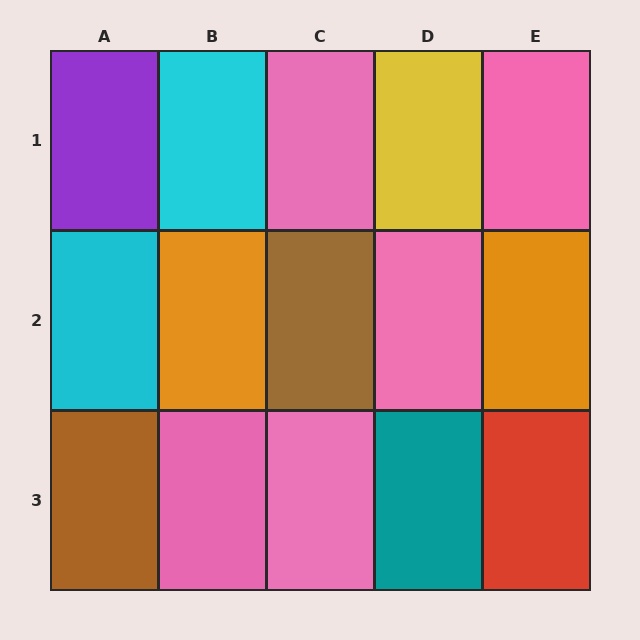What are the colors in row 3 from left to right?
Brown, pink, pink, teal, red.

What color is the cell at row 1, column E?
Pink.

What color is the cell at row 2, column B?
Orange.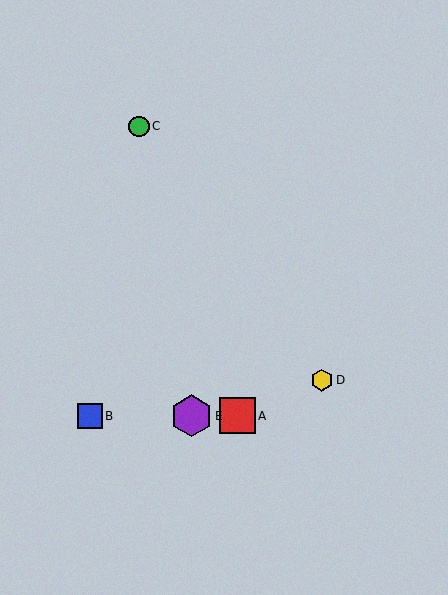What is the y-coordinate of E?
Object E is at y≈416.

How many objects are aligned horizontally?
3 objects (A, B, E) are aligned horizontally.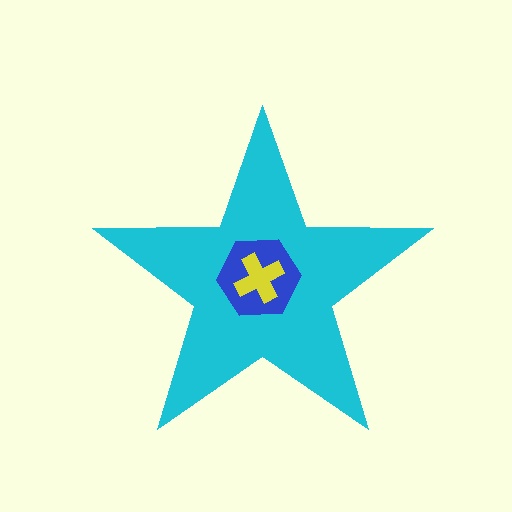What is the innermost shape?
The yellow cross.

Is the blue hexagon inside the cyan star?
Yes.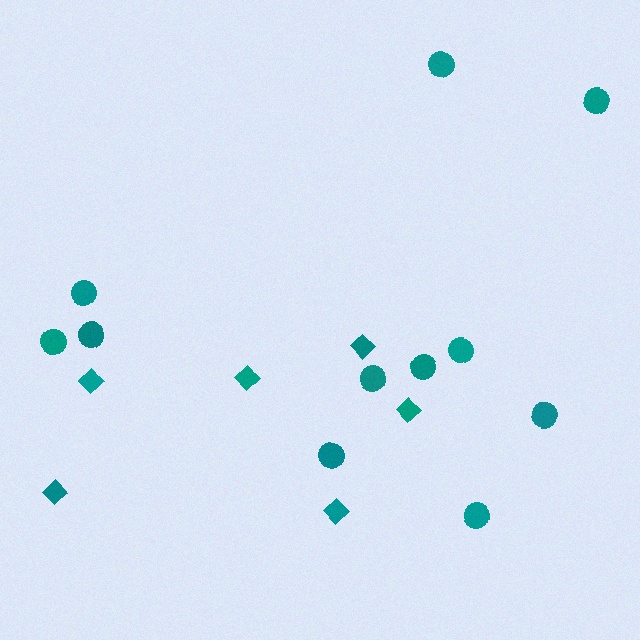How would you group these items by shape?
There are 2 groups: one group of circles (11) and one group of diamonds (6).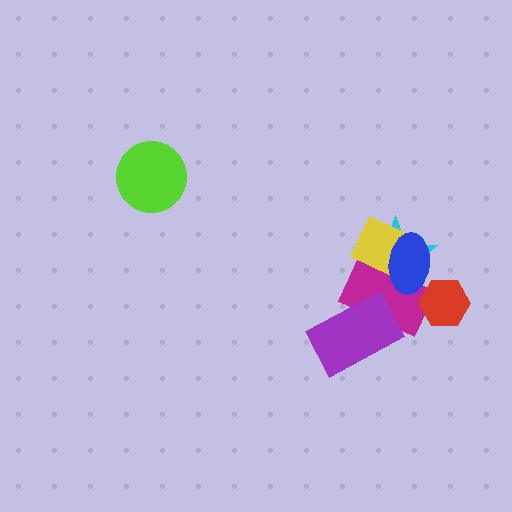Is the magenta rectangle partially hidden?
Yes, it is partially covered by another shape.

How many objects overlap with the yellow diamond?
3 objects overlap with the yellow diamond.